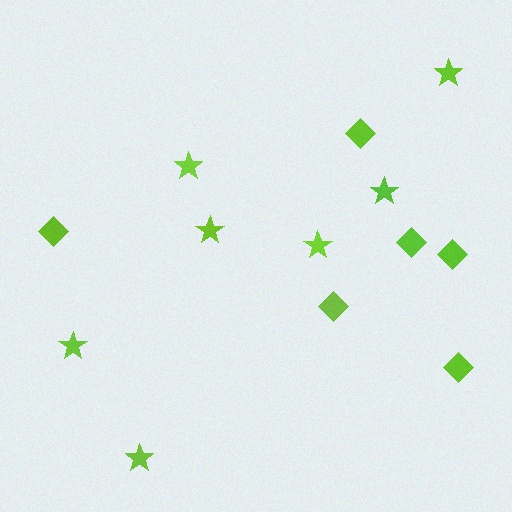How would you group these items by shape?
There are 2 groups: one group of stars (7) and one group of diamonds (6).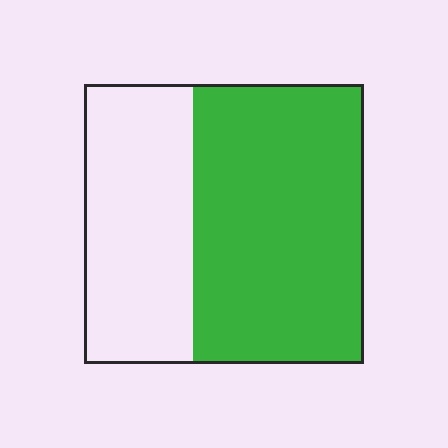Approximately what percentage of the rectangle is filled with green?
Approximately 60%.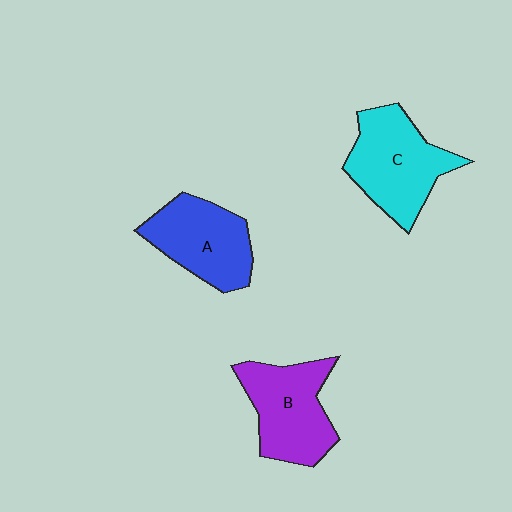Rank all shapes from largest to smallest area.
From largest to smallest: C (cyan), B (purple), A (blue).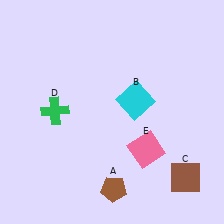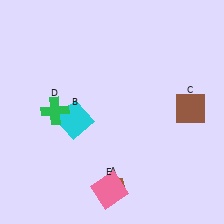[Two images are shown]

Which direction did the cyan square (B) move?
The cyan square (B) moved left.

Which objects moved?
The objects that moved are: the cyan square (B), the brown square (C), the pink square (E).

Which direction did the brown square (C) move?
The brown square (C) moved up.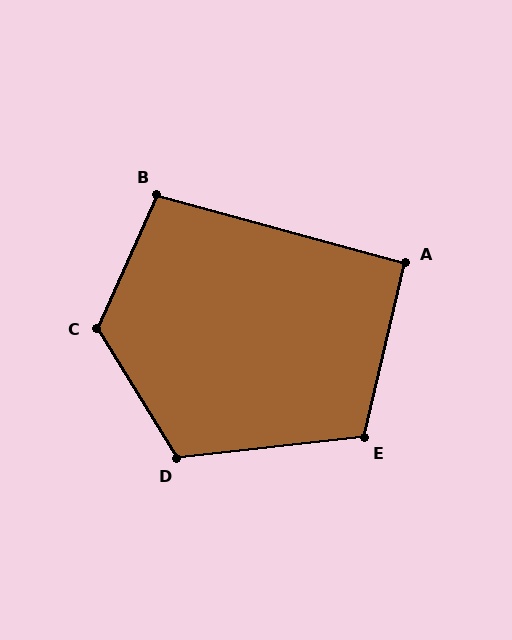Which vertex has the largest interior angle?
C, at approximately 124 degrees.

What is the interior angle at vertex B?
Approximately 99 degrees (obtuse).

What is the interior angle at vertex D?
Approximately 115 degrees (obtuse).